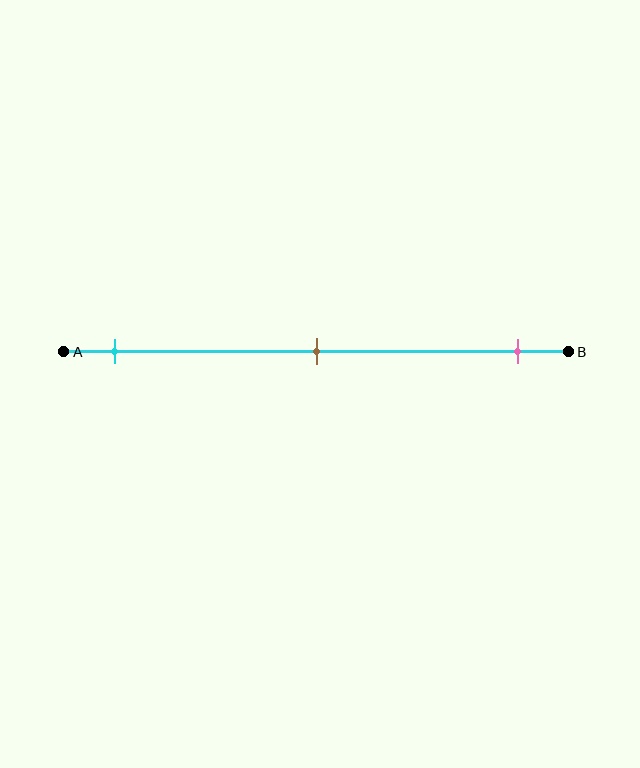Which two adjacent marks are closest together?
The cyan and brown marks are the closest adjacent pair.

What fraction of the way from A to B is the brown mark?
The brown mark is approximately 50% (0.5) of the way from A to B.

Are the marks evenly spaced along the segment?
Yes, the marks are approximately evenly spaced.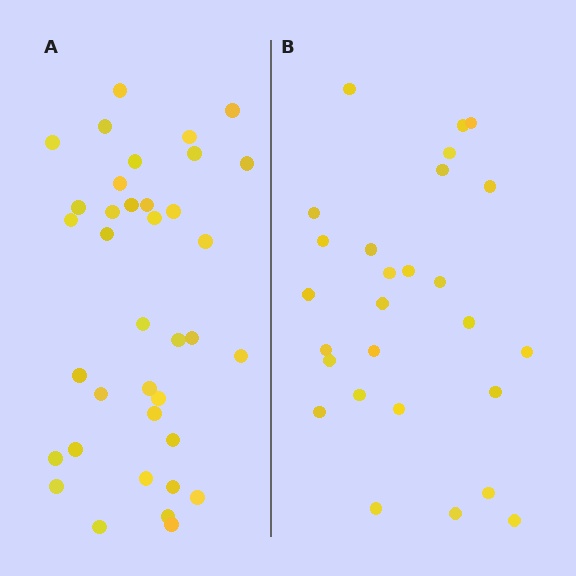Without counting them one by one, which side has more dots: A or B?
Region A (the left region) has more dots.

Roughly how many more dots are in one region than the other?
Region A has roughly 10 or so more dots than region B.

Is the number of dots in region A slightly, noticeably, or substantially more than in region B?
Region A has noticeably more, but not dramatically so. The ratio is roughly 1.4 to 1.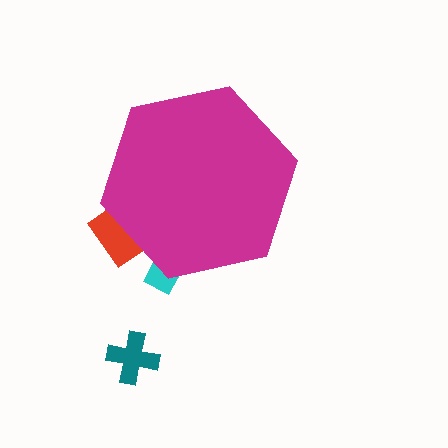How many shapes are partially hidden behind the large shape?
2 shapes are partially hidden.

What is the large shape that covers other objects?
A magenta hexagon.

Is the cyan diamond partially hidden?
Yes, the cyan diamond is partially hidden behind the magenta hexagon.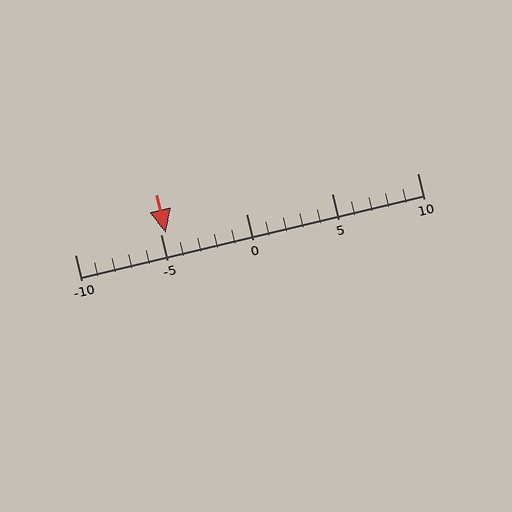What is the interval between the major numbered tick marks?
The major tick marks are spaced 5 units apart.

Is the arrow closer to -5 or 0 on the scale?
The arrow is closer to -5.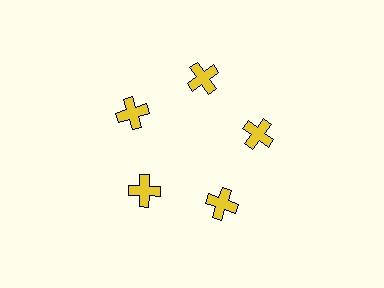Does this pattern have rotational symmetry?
Yes, this pattern has 5-fold rotational symmetry. It looks the same after rotating 72 degrees around the center.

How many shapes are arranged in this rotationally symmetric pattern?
There are 5 shapes, arranged in 5 groups of 1.